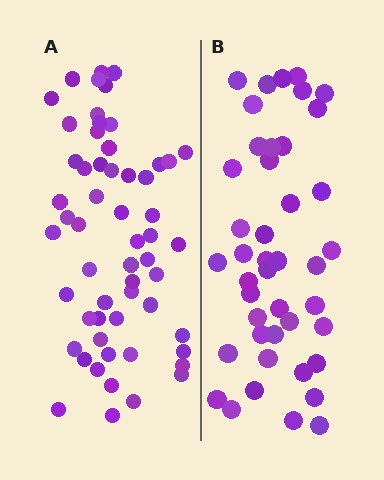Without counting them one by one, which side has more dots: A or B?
Region A (the left region) has more dots.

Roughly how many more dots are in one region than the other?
Region A has approximately 15 more dots than region B.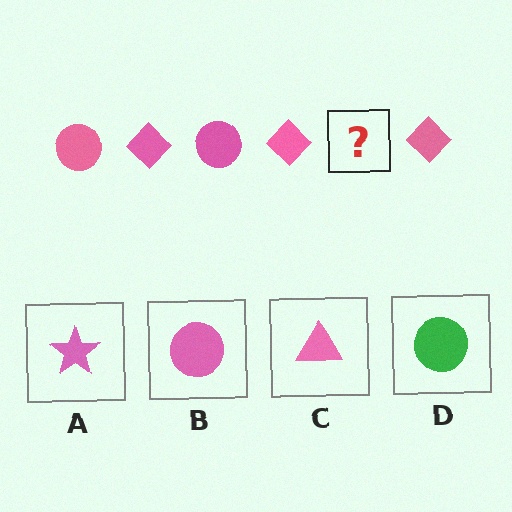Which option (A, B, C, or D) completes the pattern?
B.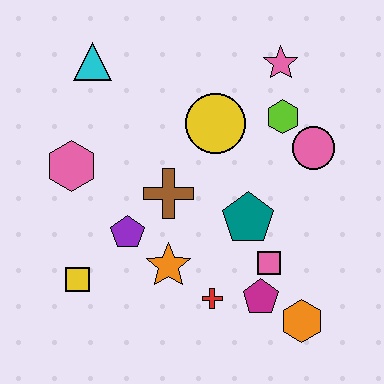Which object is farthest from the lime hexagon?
The yellow square is farthest from the lime hexagon.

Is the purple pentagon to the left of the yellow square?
No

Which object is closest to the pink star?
The lime hexagon is closest to the pink star.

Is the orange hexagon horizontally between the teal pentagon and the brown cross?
No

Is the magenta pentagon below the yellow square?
Yes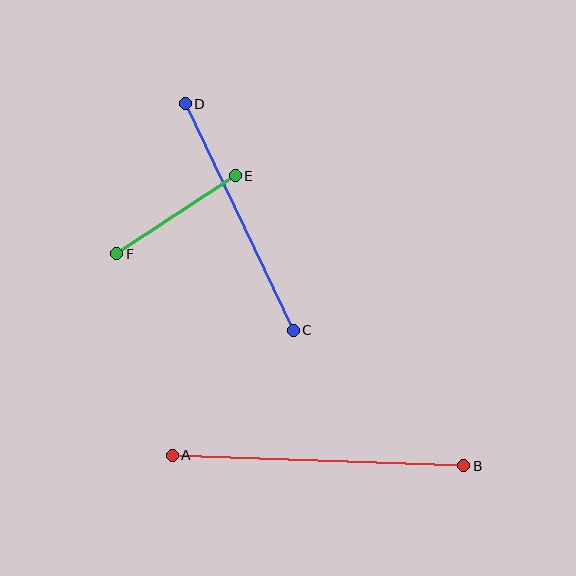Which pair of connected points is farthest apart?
Points A and B are farthest apart.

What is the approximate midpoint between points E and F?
The midpoint is at approximately (176, 215) pixels.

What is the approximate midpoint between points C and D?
The midpoint is at approximately (239, 217) pixels.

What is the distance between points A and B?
The distance is approximately 292 pixels.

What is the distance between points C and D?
The distance is approximately 251 pixels.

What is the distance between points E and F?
The distance is approximately 142 pixels.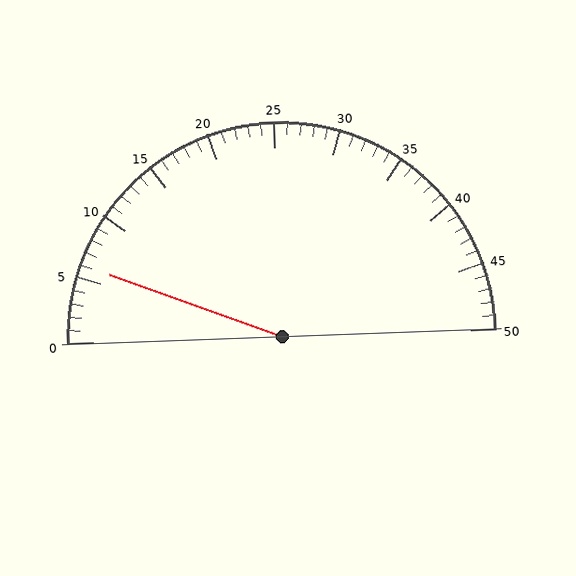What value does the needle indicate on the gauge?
The needle indicates approximately 6.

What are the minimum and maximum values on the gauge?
The gauge ranges from 0 to 50.